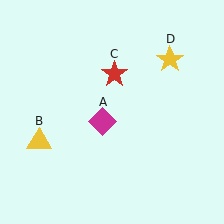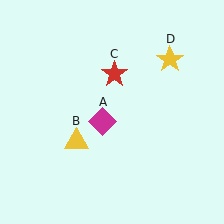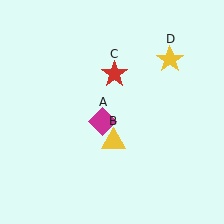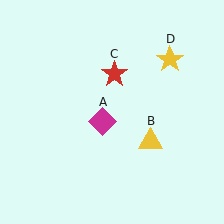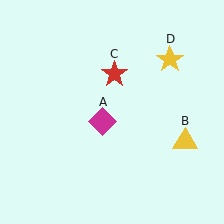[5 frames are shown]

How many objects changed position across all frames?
1 object changed position: yellow triangle (object B).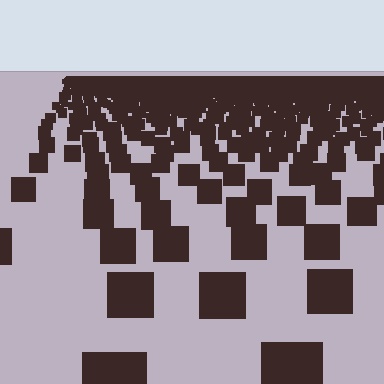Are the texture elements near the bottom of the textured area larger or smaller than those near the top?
Larger. Near the bottom, elements are closer to the viewer and appear at a bigger on-screen size.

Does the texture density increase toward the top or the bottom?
Density increases toward the top.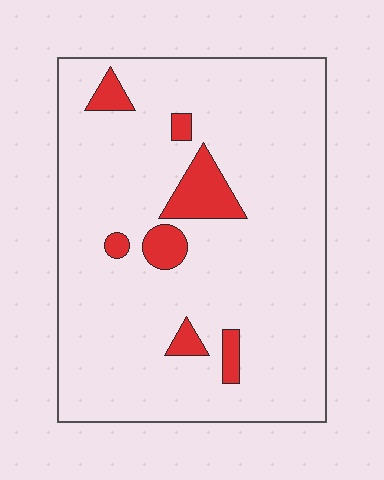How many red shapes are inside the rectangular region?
7.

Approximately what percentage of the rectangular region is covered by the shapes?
Approximately 10%.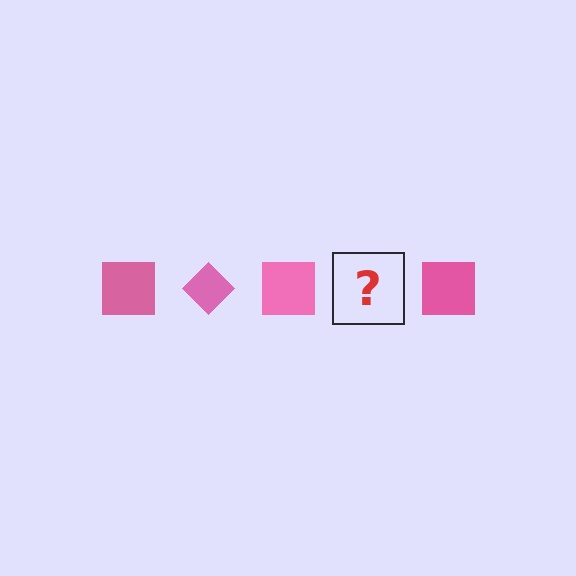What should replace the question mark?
The question mark should be replaced with a pink diamond.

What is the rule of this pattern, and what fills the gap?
The rule is that the pattern cycles through square, diamond shapes in pink. The gap should be filled with a pink diamond.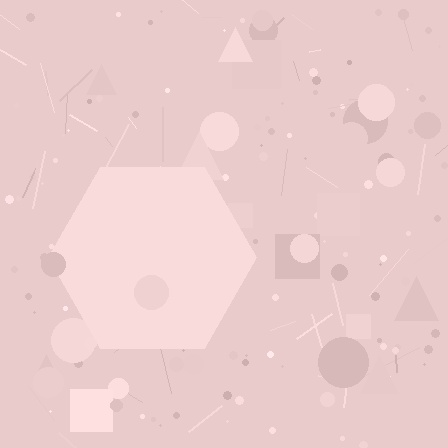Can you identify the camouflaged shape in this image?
The camouflaged shape is a hexagon.